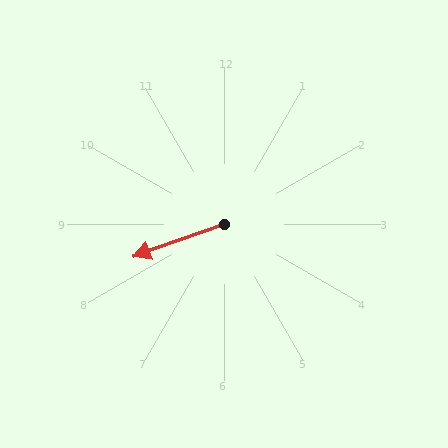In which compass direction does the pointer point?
West.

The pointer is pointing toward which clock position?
Roughly 8 o'clock.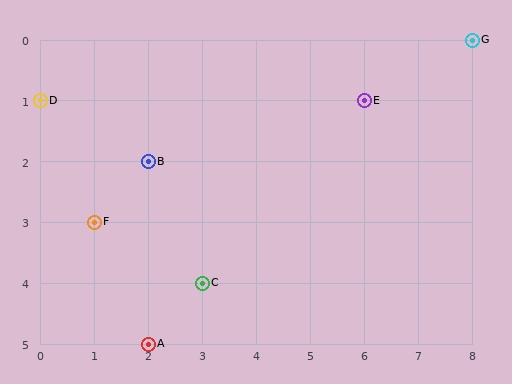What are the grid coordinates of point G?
Point G is at grid coordinates (8, 0).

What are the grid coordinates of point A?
Point A is at grid coordinates (2, 5).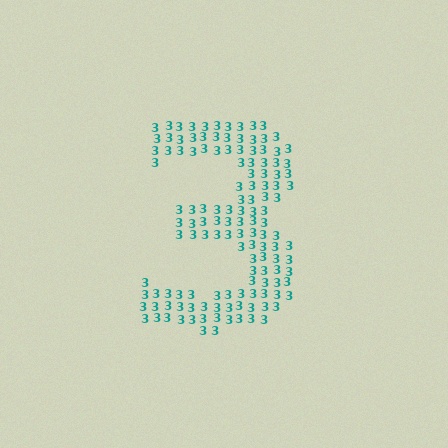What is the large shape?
The large shape is the digit 3.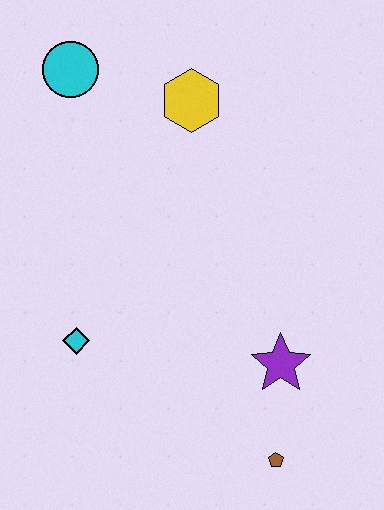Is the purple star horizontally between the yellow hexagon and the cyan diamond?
No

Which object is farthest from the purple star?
The cyan circle is farthest from the purple star.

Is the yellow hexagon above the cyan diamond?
Yes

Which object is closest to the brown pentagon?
The purple star is closest to the brown pentagon.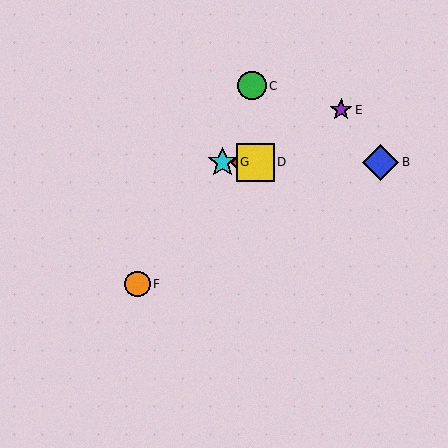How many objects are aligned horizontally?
4 objects (A, B, D, G) are aligned horizontally.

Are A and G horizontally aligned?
Yes, both are at y≈162.